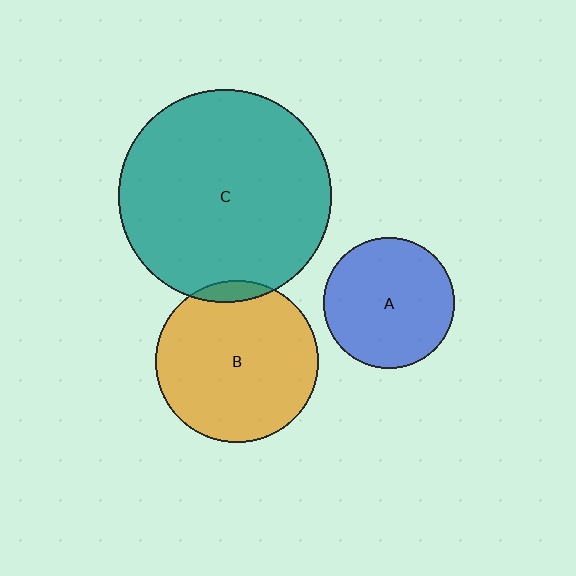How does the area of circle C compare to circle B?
Approximately 1.7 times.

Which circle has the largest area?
Circle C (teal).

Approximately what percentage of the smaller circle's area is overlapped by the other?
Approximately 5%.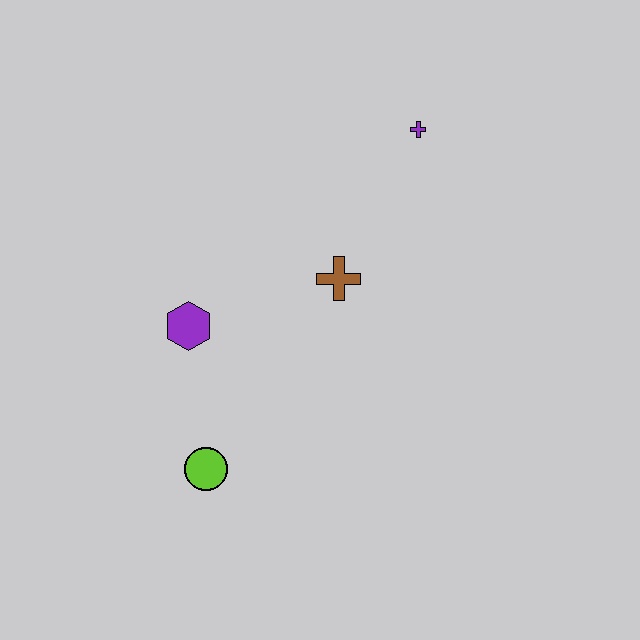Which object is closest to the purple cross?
The brown cross is closest to the purple cross.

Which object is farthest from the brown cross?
The lime circle is farthest from the brown cross.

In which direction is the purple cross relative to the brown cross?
The purple cross is above the brown cross.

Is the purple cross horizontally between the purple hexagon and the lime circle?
No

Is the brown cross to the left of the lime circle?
No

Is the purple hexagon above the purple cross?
No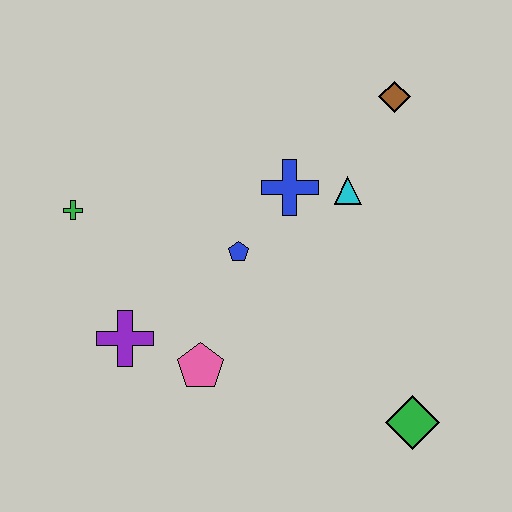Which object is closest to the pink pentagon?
The purple cross is closest to the pink pentagon.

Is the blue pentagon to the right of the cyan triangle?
No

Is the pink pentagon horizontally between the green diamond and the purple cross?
Yes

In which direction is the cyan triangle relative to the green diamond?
The cyan triangle is above the green diamond.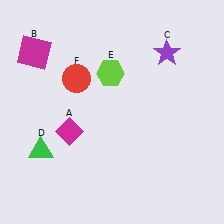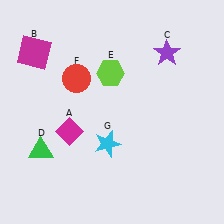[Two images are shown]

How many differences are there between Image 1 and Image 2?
There is 1 difference between the two images.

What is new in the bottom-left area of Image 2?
A cyan star (G) was added in the bottom-left area of Image 2.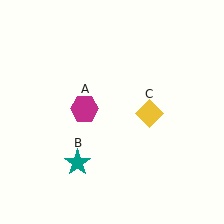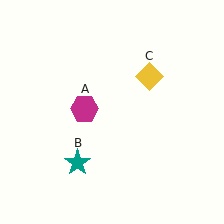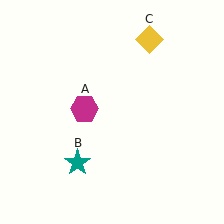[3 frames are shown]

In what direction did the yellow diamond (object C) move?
The yellow diamond (object C) moved up.